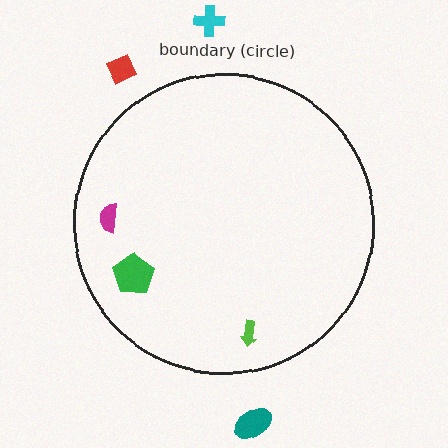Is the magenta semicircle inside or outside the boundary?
Inside.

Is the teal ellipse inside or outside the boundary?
Outside.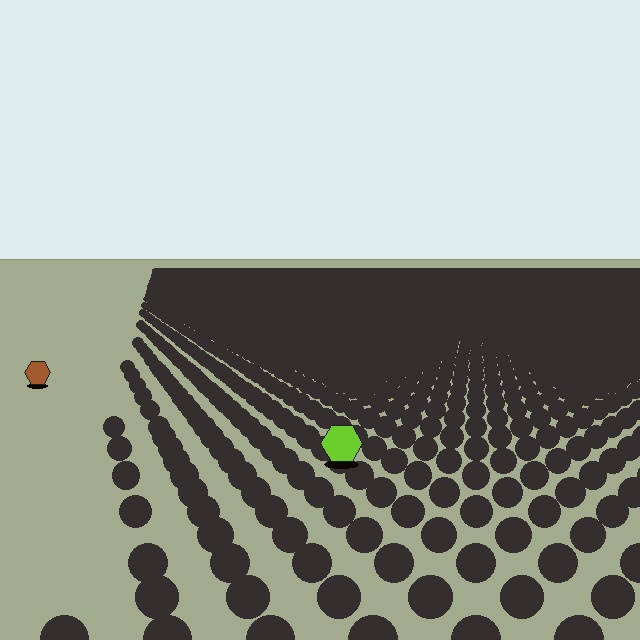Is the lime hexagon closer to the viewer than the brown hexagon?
Yes. The lime hexagon is closer — you can tell from the texture gradient: the ground texture is coarser near it.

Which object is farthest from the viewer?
The brown hexagon is farthest from the viewer. It appears smaller and the ground texture around it is denser.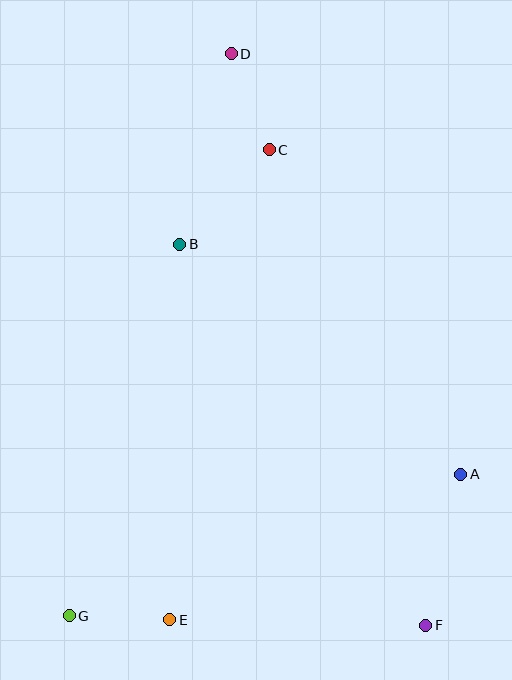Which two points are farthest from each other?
Points D and F are farthest from each other.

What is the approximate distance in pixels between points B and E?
The distance between B and E is approximately 376 pixels.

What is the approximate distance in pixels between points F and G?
The distance between F and G is approximately 357 pixels.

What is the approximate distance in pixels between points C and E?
The distance between C and E is approximately 480 pixels.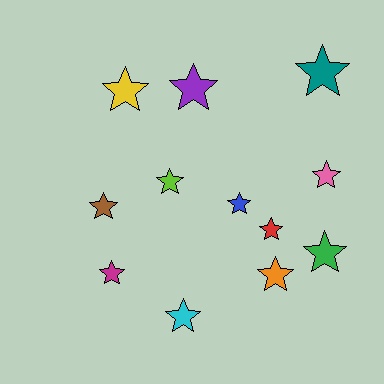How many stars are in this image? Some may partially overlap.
There are 12 stars.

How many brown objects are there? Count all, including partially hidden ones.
There is 1 brown object.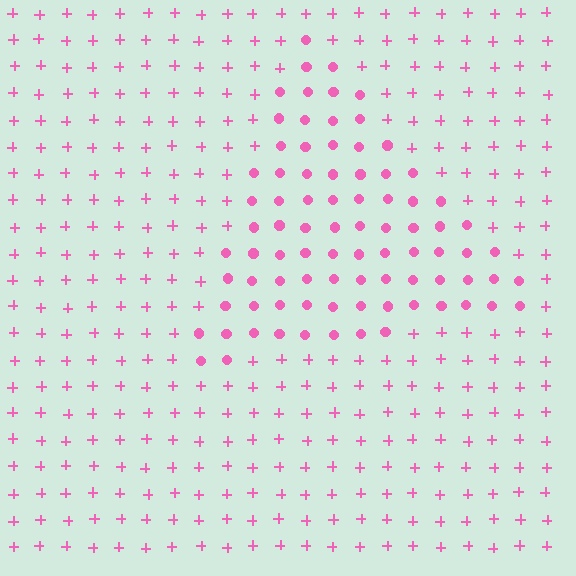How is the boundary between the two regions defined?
The boundary is defined by a change in element shape: circles inside vs. plus signs outside. All elements share the same color and spacing.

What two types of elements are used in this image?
The image uses circles inside the triangle region and plus signs outside it.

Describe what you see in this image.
The image is filled with small pink elements arranged in a uniform grid. A triangle-shaped region contains circles, while the surrounding area contains plus signs. The boundary is defined purely by the change in element shape.